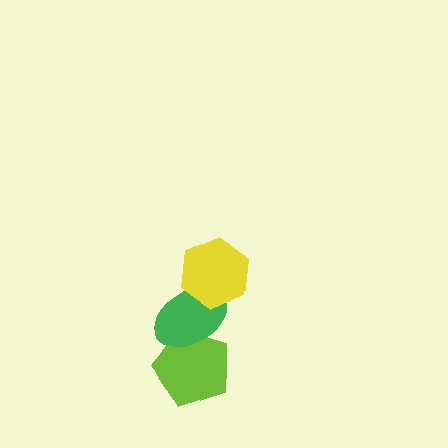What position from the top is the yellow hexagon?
The yellow hexagon is 1st from the top.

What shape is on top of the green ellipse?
The yellow hexagon is on top of the green ellipse.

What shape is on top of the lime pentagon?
The green ellipse is on top of the lime pentagon.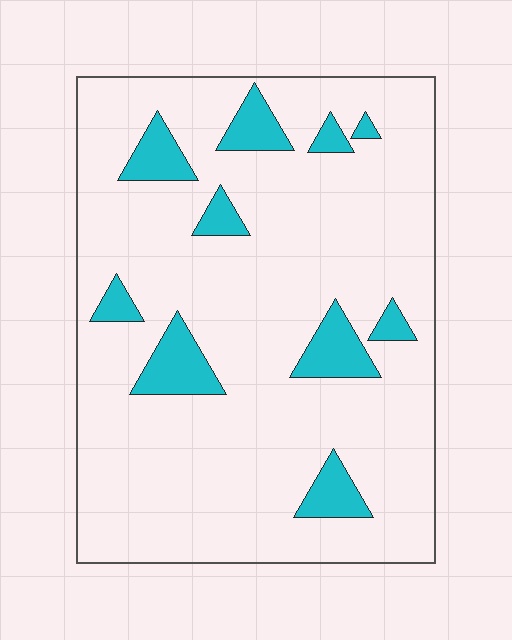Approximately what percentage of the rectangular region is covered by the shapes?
Approximately 15%.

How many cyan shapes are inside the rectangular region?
10.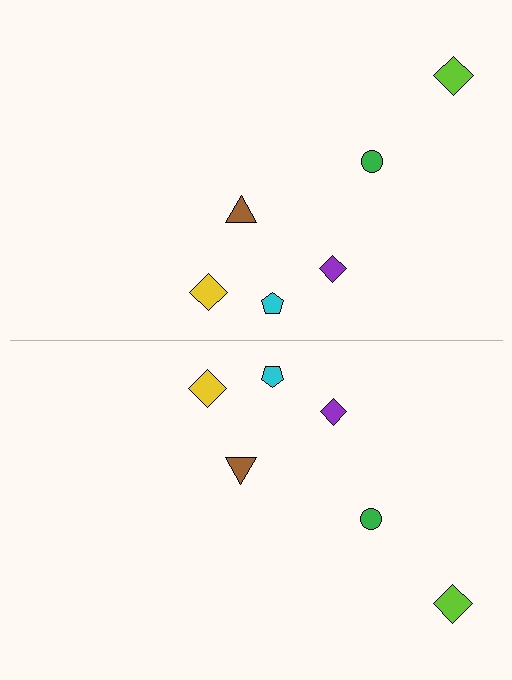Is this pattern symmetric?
Yes, this pattern has bilateral (reflection) symmetry.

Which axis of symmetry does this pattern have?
The pattern has a horizontal axis of symmetry running through the center of the image.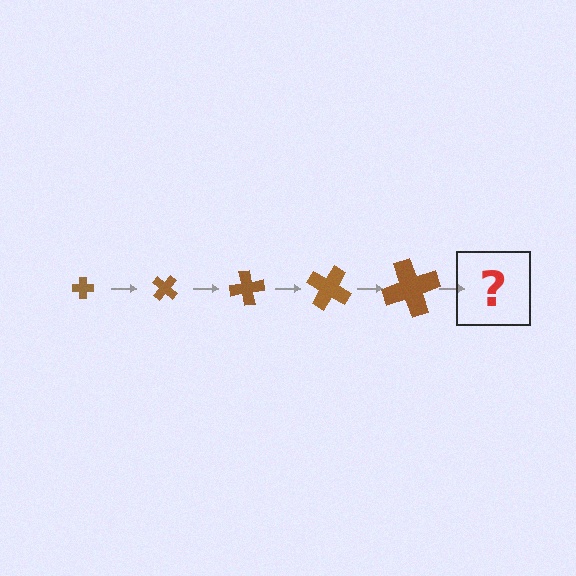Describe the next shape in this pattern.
It should be a cross, larger than the previous one and rotated 200 degrees from the start.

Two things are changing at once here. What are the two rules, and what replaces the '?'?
The two rules are that the cross grows larger each step and it rotates 40 degrees each step. The '?' should be a cross, larger than the previous one and rotated 200 degrees from the start.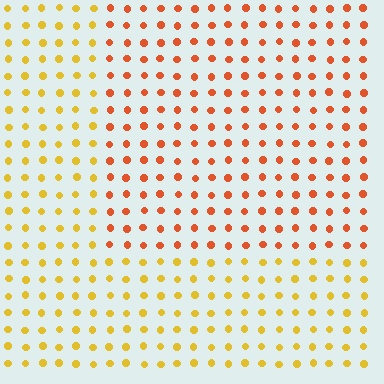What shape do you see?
I see a rectangle.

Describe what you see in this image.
The image is filled with small yellow elements in a uniform arrangement. A rectangle-shaped region is visible where the elements are tinted to a slightly different hue, forming a subtle color boundary.